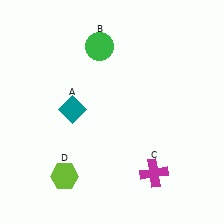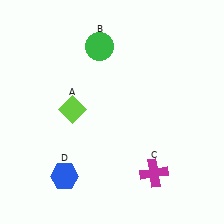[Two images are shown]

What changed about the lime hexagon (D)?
In Image 1, D is lime. In Image 2, it changed to blue.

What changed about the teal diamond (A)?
In Image 1, A is teal. In Image 2, it changed to lime.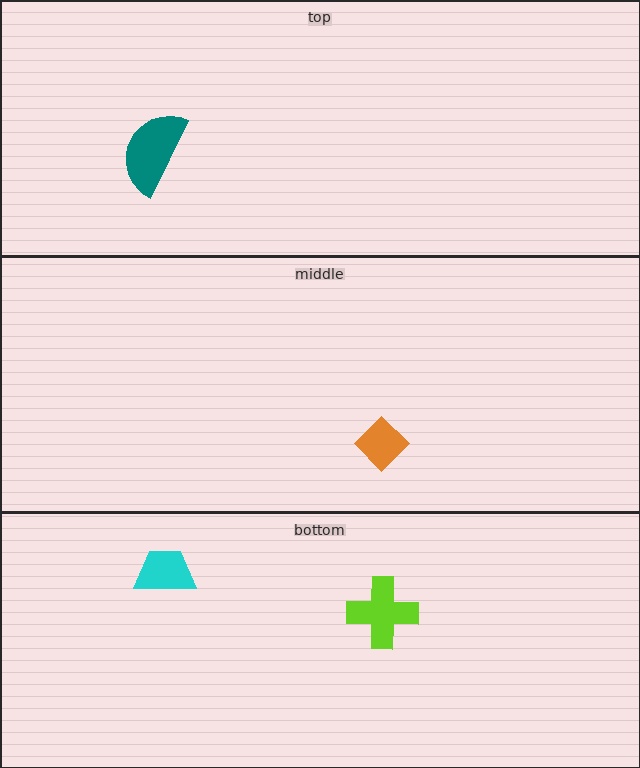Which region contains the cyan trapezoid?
The bottom region.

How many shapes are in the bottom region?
2.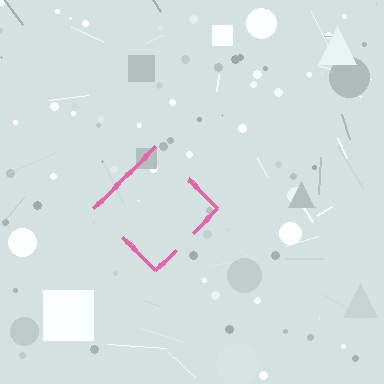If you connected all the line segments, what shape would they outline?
They would outline a diamond.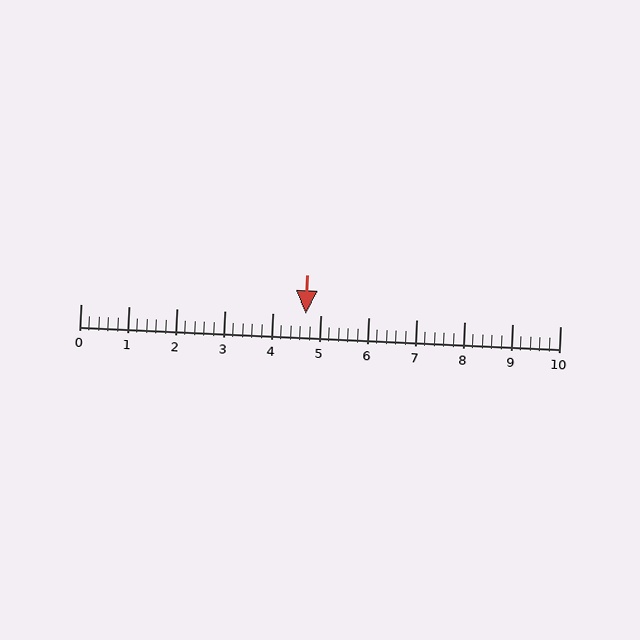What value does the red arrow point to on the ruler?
The red arrow points to approximately 4.7.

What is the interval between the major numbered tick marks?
The major tick marks are spaced 1 units apart.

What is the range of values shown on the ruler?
The ruler shows values from 0 to 10.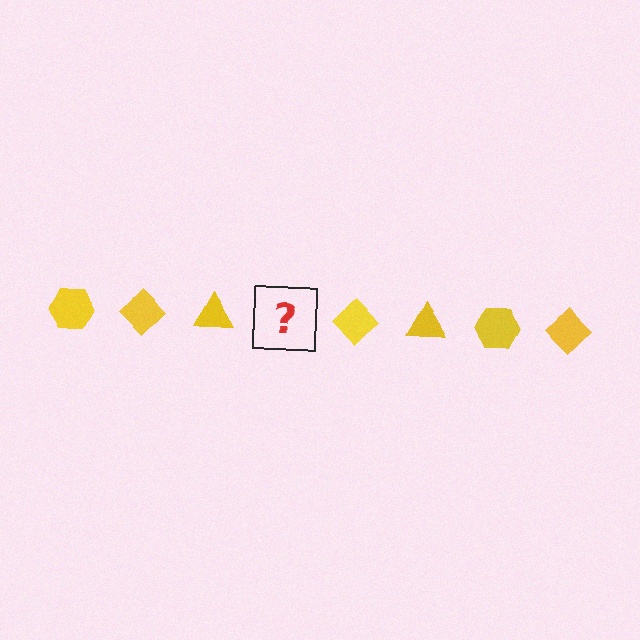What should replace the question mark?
The question mark should be replaced with a yellow hexagon.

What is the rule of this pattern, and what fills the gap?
The rule is that the pattern cycles through hexagon, diamond, triangle shapes in yellow. The gap should be filled with a yellow hexagon.